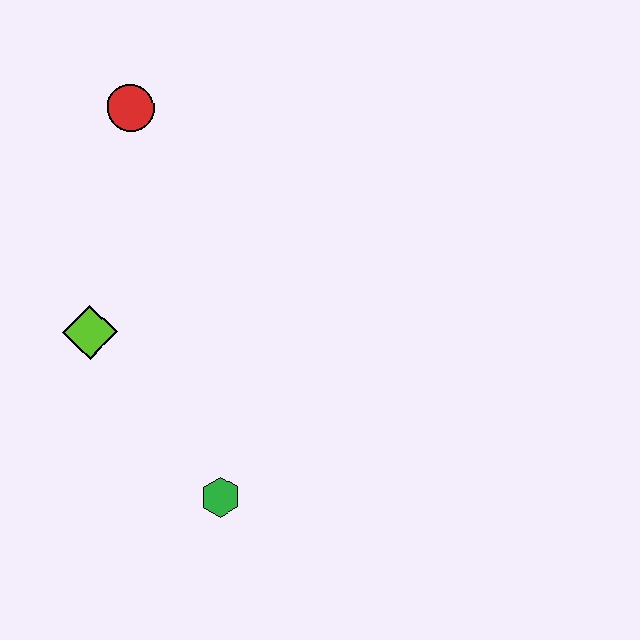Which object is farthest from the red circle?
The green hexagon is farthest from the red circle.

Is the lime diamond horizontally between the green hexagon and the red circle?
No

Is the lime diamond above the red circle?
No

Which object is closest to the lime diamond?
The green hexagon is closest to the lime diamond.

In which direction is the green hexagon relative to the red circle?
The green hexagon is below the red circle.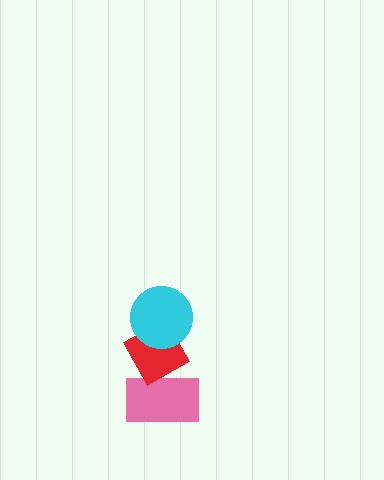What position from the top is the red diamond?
The red diamond is 2nd from the top.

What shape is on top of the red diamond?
The cyan circle is on top of the red diamond.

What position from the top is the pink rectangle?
The pink rectangle is 3rd from the top.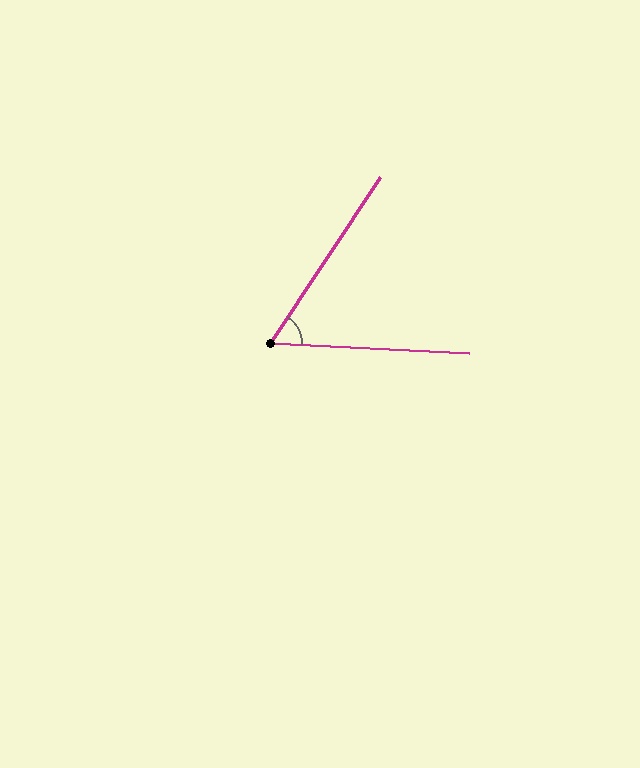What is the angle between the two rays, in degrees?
Approximately 59 degrees.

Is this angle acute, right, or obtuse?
It is acute.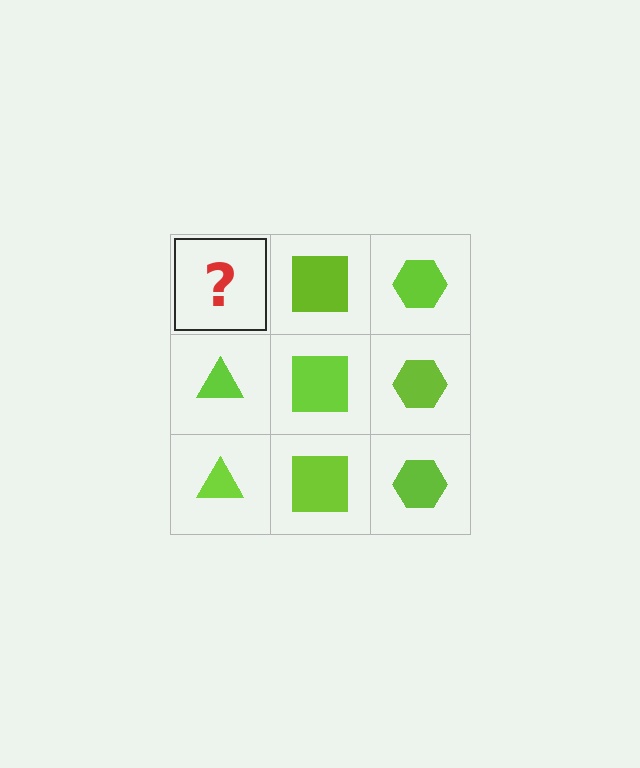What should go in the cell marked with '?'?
The missing cell should contain a lime triangle.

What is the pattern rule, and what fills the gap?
The rule is that each column has a consistent shape. The gap should be filled with a lime triangle.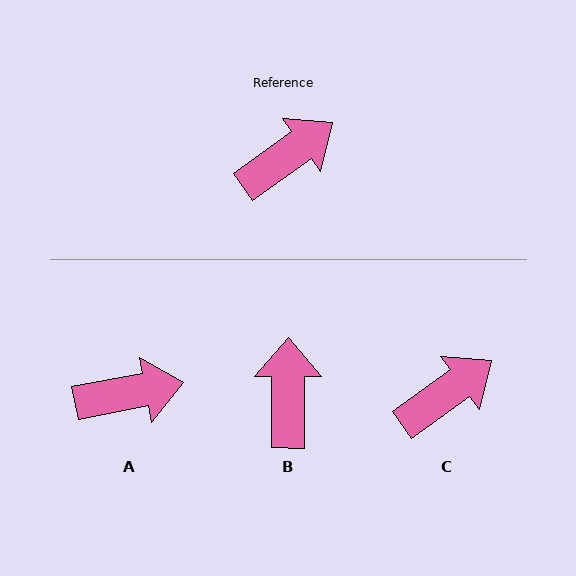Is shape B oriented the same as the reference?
No, it is off by about 54 degrees.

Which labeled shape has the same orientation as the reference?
C.